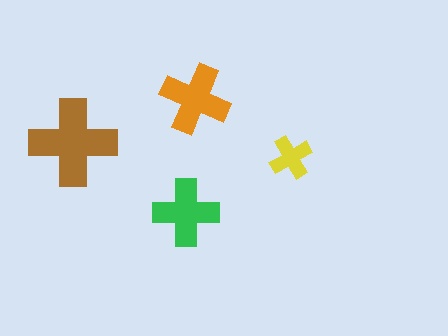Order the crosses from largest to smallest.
the brown one, the orange one, the green one, the yellow one.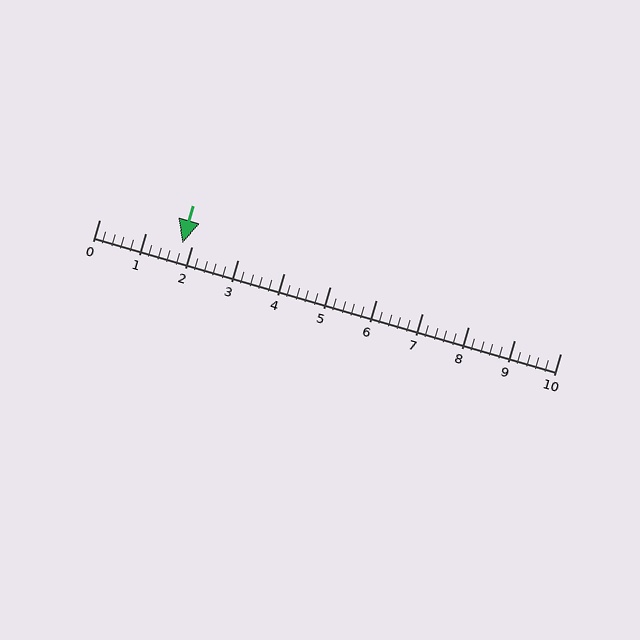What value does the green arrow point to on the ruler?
The green arrow points to approximately 1.8.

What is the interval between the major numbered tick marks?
The major tick marks are spaced 1 units apart.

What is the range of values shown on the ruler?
The ruler shows values from 0 to 10.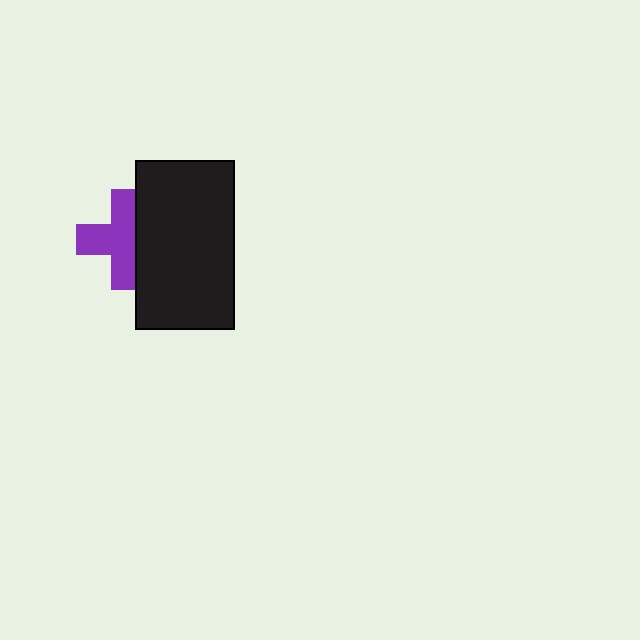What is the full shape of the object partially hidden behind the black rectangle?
The partially hidden object is a purple cross.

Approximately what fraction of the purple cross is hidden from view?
Roughly 33% of the purple cross is hidden behind the black rectangle.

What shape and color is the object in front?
The object in front is a black rectangle.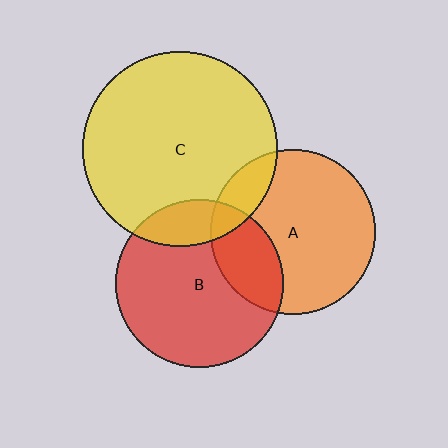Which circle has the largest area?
Circle C (yellow).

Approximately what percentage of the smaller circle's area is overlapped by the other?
Approximately 15%.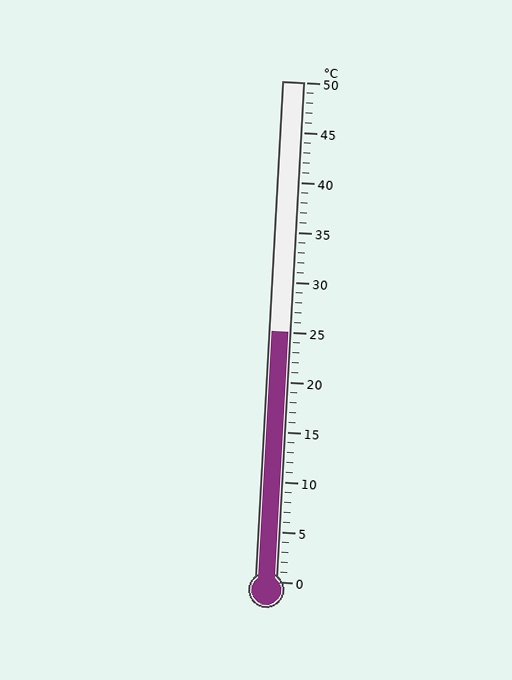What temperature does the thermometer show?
The thermometer shows approximately 25°C.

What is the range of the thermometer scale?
The thermometer scale ranges from 0°C to 50°C.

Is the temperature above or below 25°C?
The temperature is at 25°C.